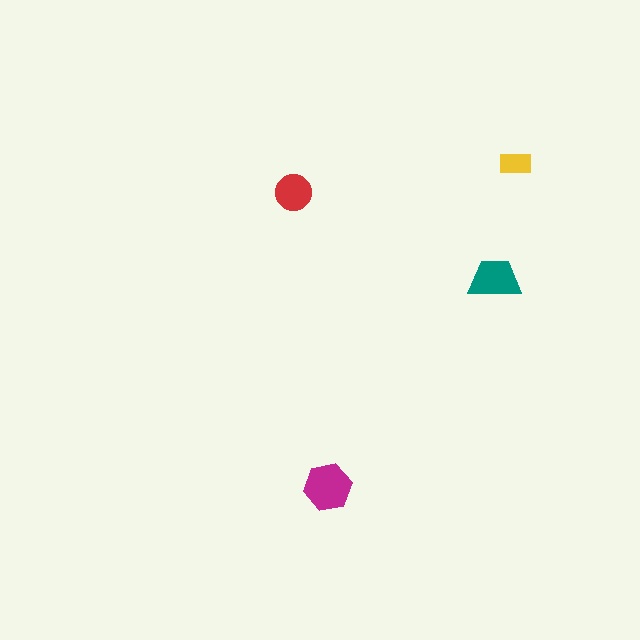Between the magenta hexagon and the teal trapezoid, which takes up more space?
The magenta hexagon.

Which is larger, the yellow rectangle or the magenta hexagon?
The magenta hexagon.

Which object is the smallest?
The yellow rectangle.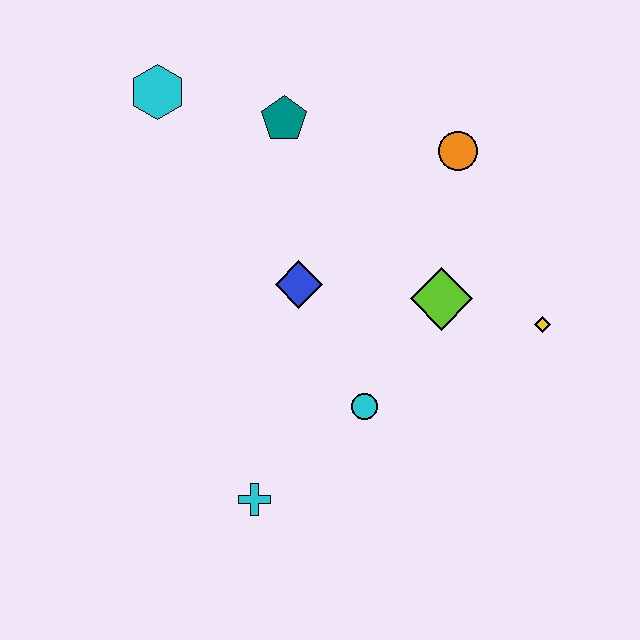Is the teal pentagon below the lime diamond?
No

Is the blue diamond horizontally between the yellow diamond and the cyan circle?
No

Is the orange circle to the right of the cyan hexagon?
Yes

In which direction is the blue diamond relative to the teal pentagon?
The blue diamond is below the teal pentagon.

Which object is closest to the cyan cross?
The cyan circle is closest to the cyan cross.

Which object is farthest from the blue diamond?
The yellow diamond is farthest from the blue diamond.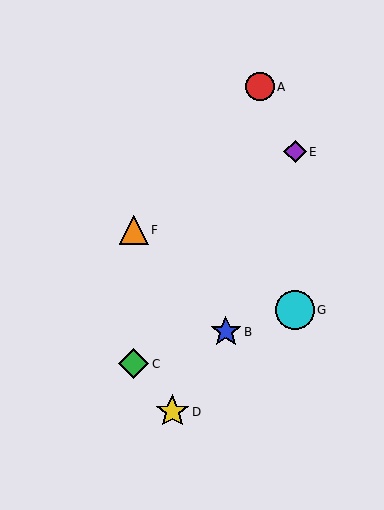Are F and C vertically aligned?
Yes, both are at x≈134.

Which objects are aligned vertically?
Objects C, F are aligned vertically.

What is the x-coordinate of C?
Object C is at x≈134.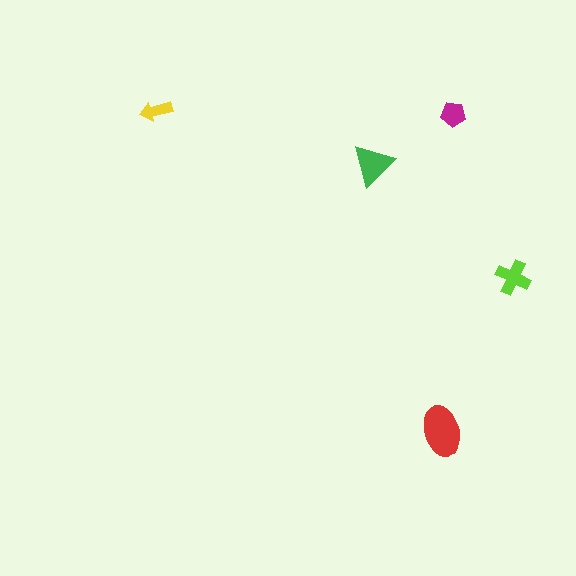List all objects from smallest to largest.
The yellow arrow, the magenta pentagon, the lime cross, the green triangle, the red ellipse.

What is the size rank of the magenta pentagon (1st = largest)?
4th.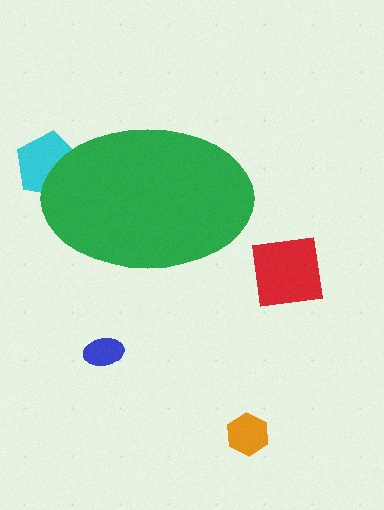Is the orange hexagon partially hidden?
No, the orange hexagon is fully visible.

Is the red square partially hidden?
No, the red square is fully visible.